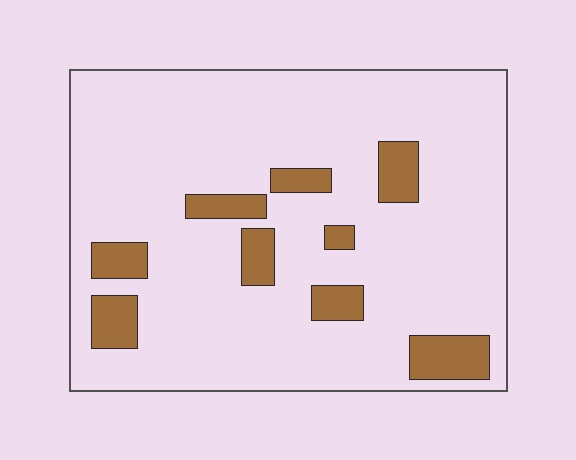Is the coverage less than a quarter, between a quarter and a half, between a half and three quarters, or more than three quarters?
Less than a quarter.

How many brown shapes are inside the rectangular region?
9.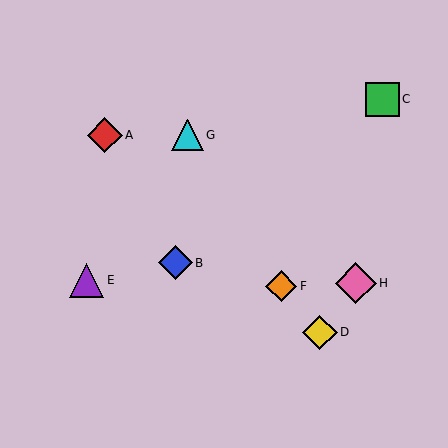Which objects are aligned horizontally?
Objects A, G are aligned horizontally.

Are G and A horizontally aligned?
Yes, both are at y≈135.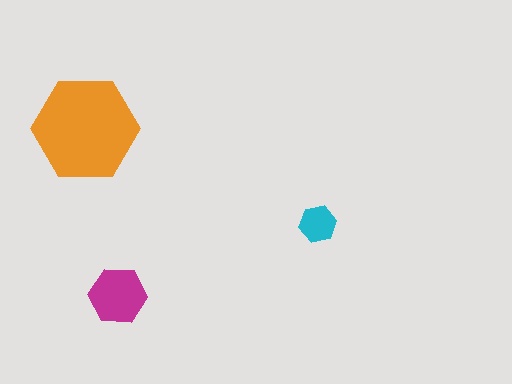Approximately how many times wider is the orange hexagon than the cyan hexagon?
About 3 times wider.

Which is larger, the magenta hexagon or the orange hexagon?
The orange one.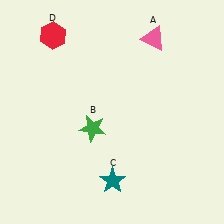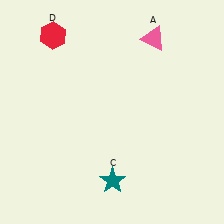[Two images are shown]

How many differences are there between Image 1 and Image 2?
There is 1 difference between the two images.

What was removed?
The green star (B) was removed in Image 2.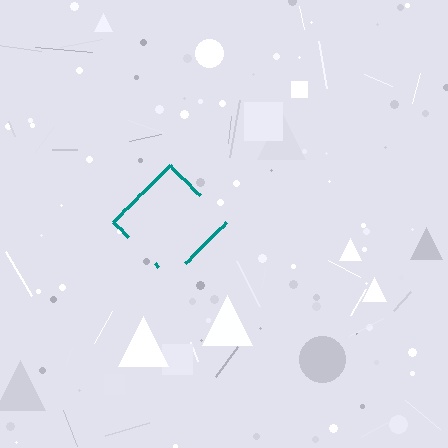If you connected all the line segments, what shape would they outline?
They would outline a diamond.